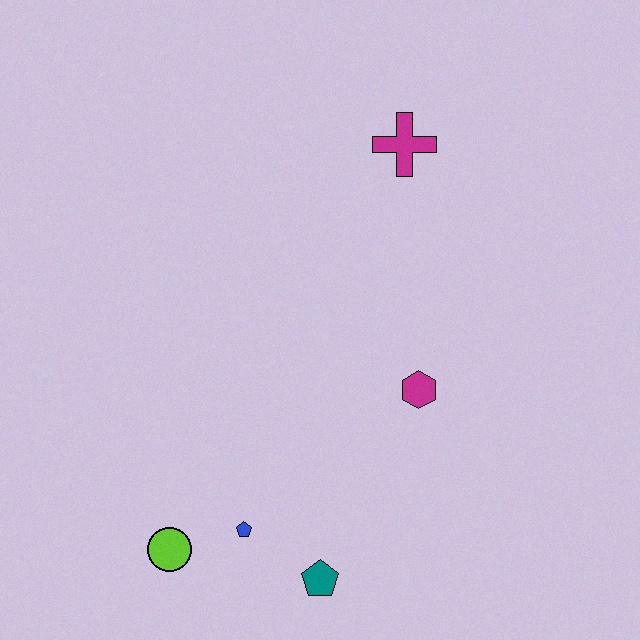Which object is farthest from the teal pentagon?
The magenta cross is farthest from the teal pentagon.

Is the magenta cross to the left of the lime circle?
No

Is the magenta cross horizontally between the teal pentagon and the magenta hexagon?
Yes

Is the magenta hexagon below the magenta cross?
Yes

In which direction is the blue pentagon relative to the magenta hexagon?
The blue pentagon is to the left of the magenta hexagon.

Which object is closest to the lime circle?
The blue pentagon is closest to the lime circle.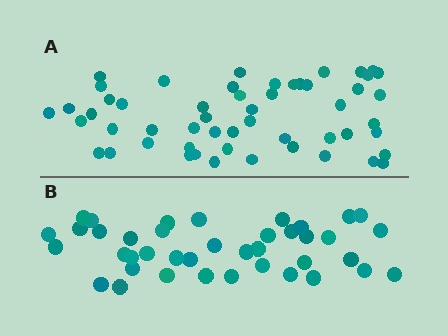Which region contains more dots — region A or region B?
Region A (the top region) has more dots.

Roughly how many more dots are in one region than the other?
Region A has approximately 15 more dots than region B.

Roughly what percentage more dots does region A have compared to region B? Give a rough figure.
About 30% more.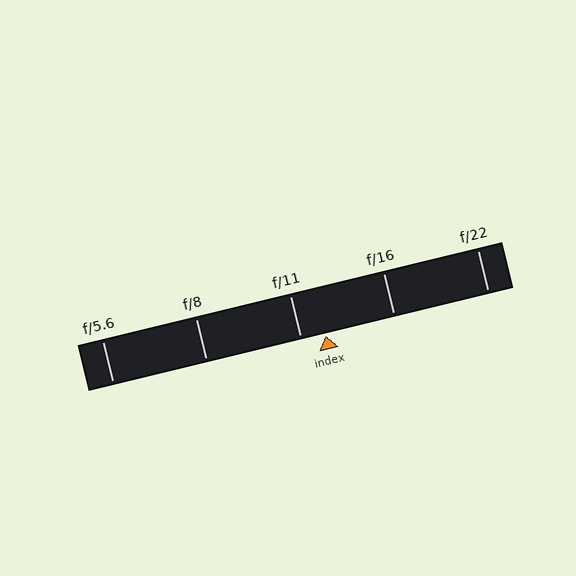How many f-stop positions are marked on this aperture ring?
There are 5 f-stop positions marked.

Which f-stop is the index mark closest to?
The index mark is closest to f/11.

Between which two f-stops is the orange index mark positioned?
The index mark is between f/11 and f/16.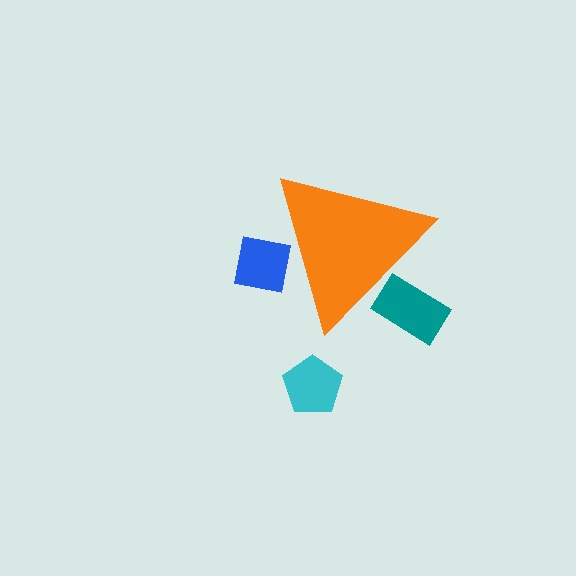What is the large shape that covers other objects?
An orange triangle.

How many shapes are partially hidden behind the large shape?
2 shapes are partially hidden.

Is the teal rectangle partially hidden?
Yes, the teal rectangle is partially hidden behind the orange triangle.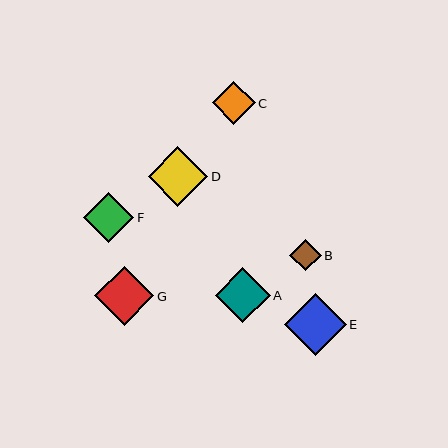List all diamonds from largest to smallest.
From largest to smallest: E, D, G, A, F, C, B.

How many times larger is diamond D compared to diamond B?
Diamond D is approximately 1.9 times the size of diamond B.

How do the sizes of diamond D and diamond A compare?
Diamond D and diamond A are approximately the same size.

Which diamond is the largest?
Diamond E is the largest with a size of approximately 62 pixels.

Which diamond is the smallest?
Diamond B is the smallest with a size of approximately 32 pixels.